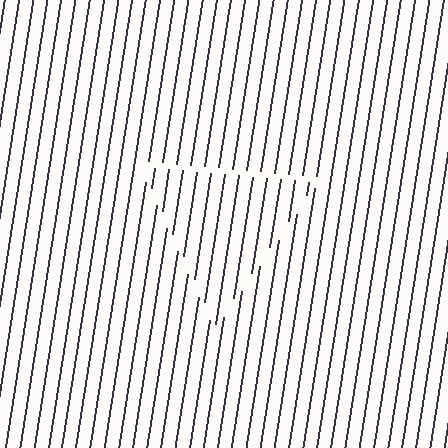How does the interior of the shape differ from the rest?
The interior of the shape contains the same grating, shifted by half a period — the contour is defined by the phase discontinuity where line-ends from the inner and outer gratings abut.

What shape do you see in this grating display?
An illusory triangle. The interior of the shape contains the same grating, shifted by half a period — the contour is defined by the phase discontinuity where line-ends from the inner and outer gratings abut.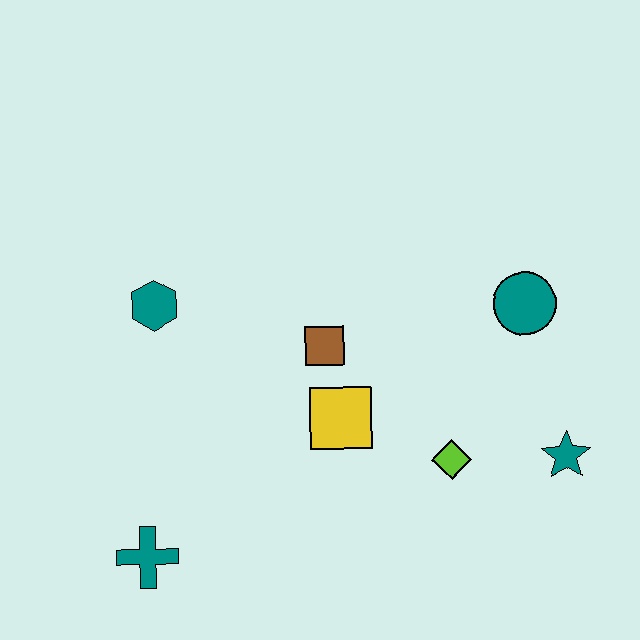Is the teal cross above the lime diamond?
No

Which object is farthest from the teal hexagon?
The teal star is farthest from the teal hexagon.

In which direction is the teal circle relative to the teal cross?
The teal circle is to the right of the teal cross.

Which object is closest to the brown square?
The yellow square is closest to the brown square.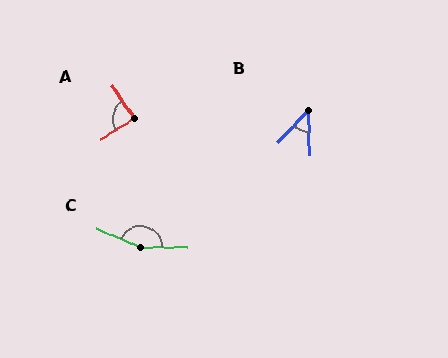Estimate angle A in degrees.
Approximately 87 degrees.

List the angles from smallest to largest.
B (45°), A (87°), C (156°).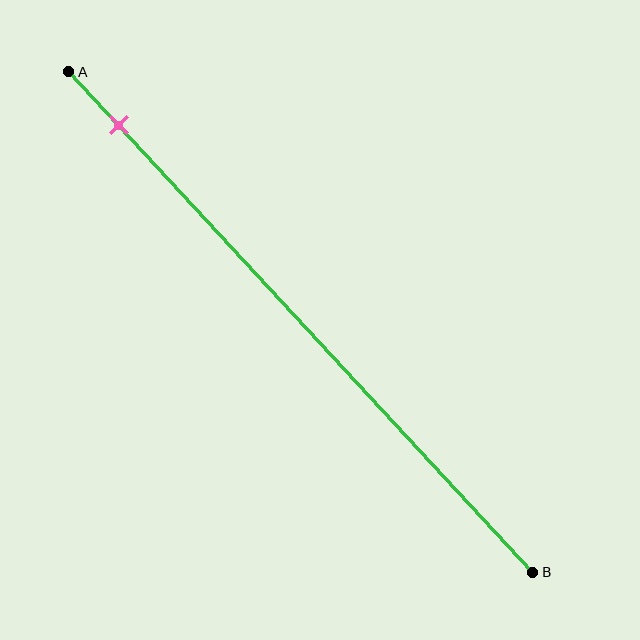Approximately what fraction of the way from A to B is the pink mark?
The pink mark is approximately 10% of the way from A to B.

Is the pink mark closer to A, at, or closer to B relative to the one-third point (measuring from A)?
The pink mark is closer to point A than the one-third point of segment AB.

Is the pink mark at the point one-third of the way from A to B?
No, the mark is at about 10% from A, not at the 33% one-third point.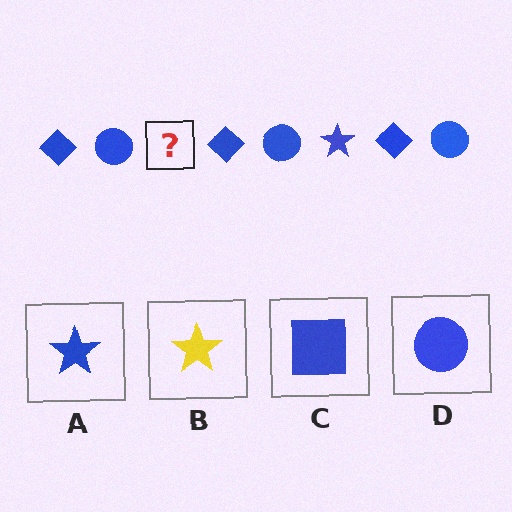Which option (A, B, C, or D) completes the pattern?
A.